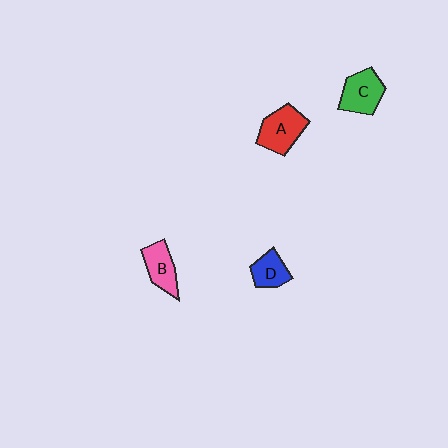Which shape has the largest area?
Shape A (red).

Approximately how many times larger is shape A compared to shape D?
Approximately 1.5 times.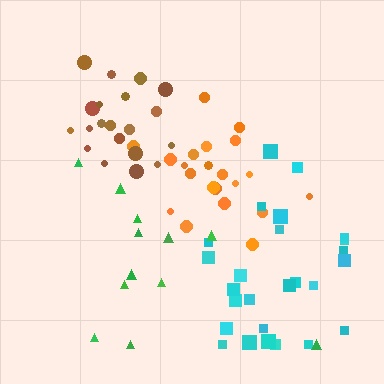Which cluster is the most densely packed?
Orange.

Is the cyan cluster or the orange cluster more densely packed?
Orange.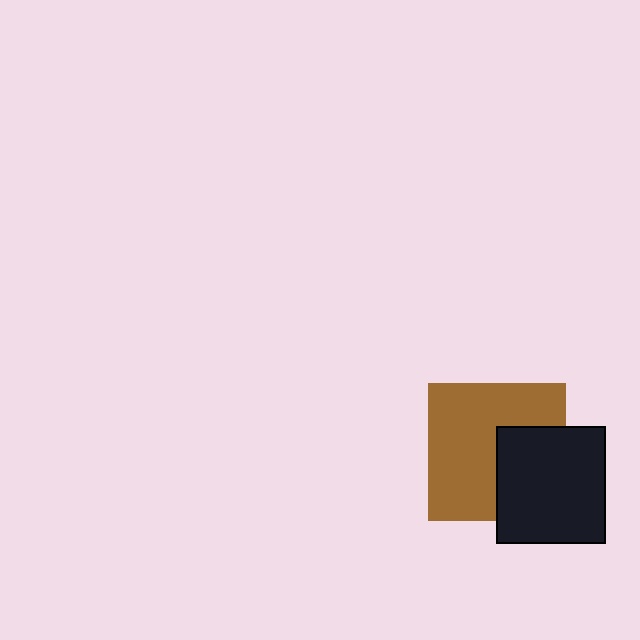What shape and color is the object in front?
The object in front is a black rectangle.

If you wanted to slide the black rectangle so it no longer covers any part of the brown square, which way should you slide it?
Slide it right — that is the most direct way to separate the two shapes.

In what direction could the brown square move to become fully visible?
The brown square could move left. That would shift it out from behind the black rectangle entirely.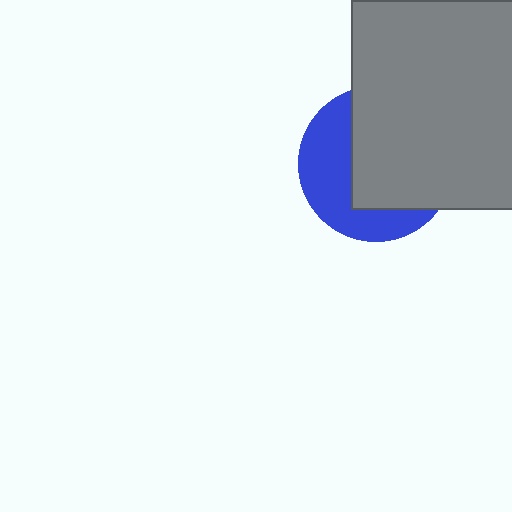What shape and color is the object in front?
The object in front is a gray square.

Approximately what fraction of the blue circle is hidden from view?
Roughly 58% of the blue circle is hidden behind the gray square.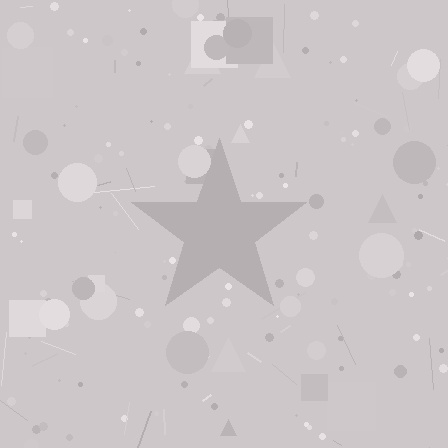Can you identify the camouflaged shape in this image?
The camouflaged shape is a star.